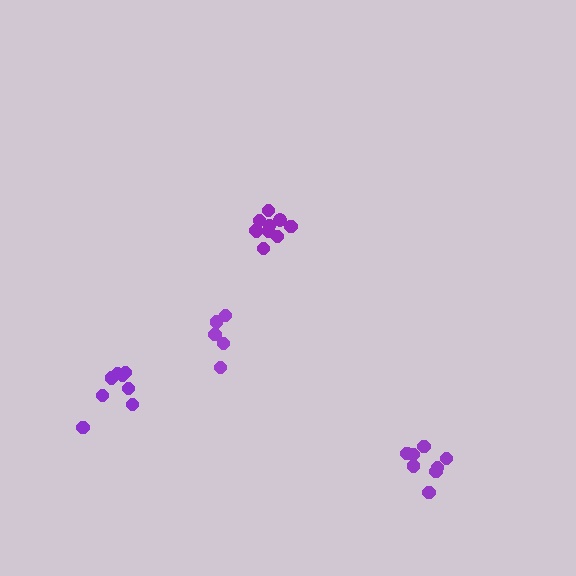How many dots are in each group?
Group 1: 5 dots, Group 2: 8 dots, Group 3: 10 dots, Group 4: 8 dots (31 total).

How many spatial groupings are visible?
There are 4 spatial groupings.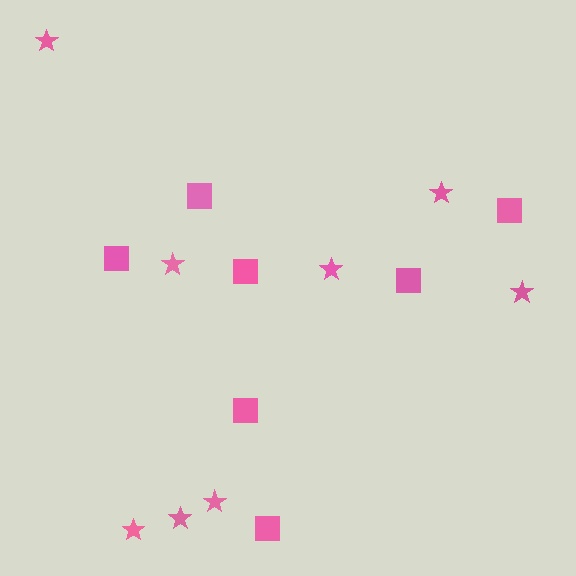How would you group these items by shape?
There are 2 groups: one group of stars (8) and one group of squares (7).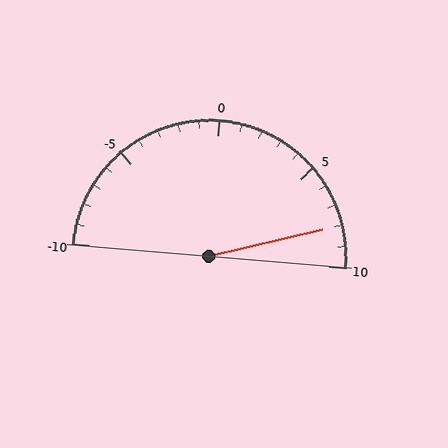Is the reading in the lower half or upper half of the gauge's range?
The reading is in the upper half of the range (-10 to 10).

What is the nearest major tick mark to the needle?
The nearest major tick mark is 10.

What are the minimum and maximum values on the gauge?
The gauge ranges from -10 to 10.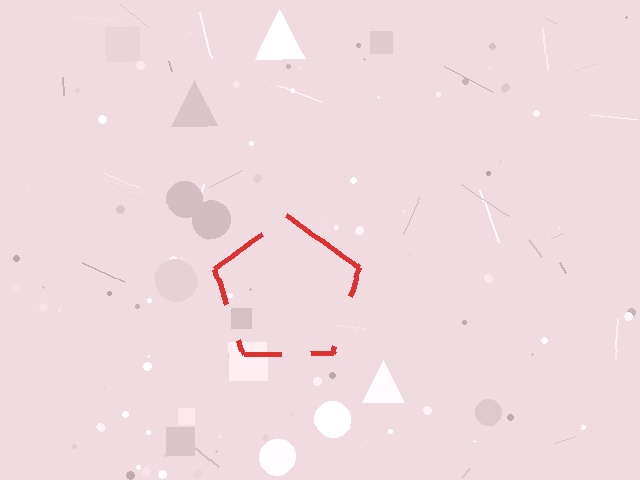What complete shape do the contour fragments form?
The contour fragments form a pentagon.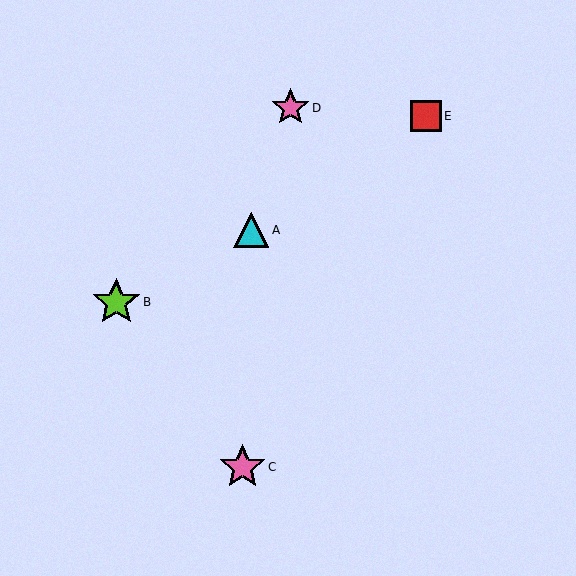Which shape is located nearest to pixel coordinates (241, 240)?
The cyan triangle (labeled A) at (251, 230) is nearest to that location.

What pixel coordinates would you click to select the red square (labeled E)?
Click at (426, 116) to select the red square E.